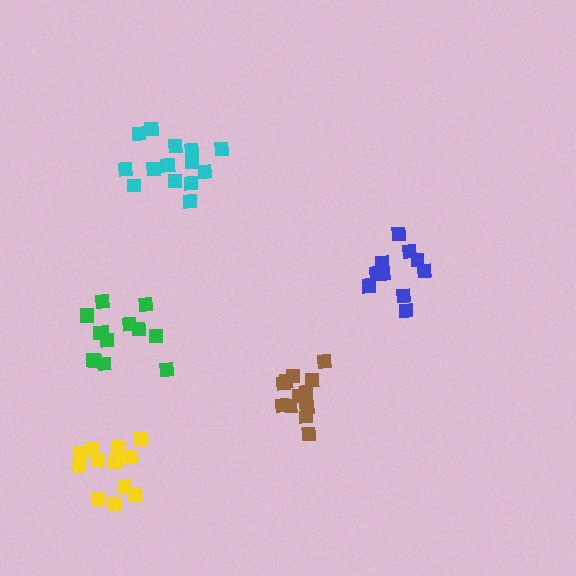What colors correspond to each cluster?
The clusters are colored: green, cyan, blue, yellow, brown.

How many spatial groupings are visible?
There are 5 spatial groupings.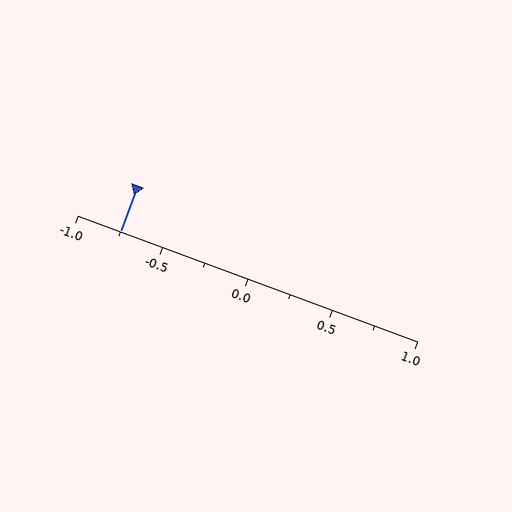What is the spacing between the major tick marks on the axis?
The major ticks are spaced 0.5 apart.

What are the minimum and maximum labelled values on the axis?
The axis runs from -1.0 to 1.0.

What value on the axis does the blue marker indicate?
The marker indicates approximately -0.75.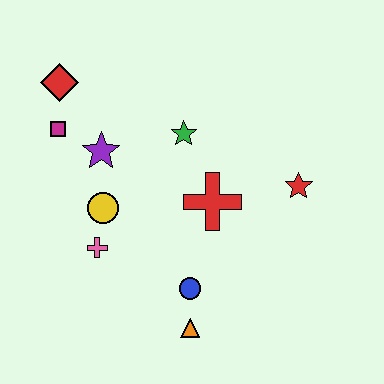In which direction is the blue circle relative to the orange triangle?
The blue circle is above the orange triangle.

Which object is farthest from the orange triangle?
The red diamond is farthest from the orange triangle.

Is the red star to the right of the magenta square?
Yes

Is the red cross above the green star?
No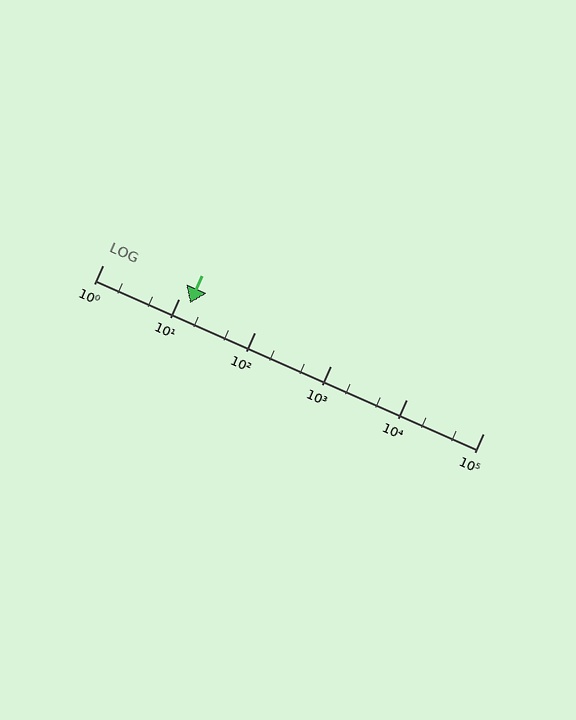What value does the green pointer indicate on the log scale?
The pointer indicates approximately 14.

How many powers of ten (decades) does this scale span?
The scale spans 5 decades, from 1 to 100000.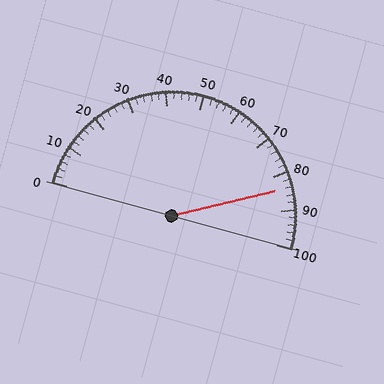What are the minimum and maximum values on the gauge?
The gauge ranges from 0 to 100.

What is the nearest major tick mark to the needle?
The nearest major tick mark is 80.